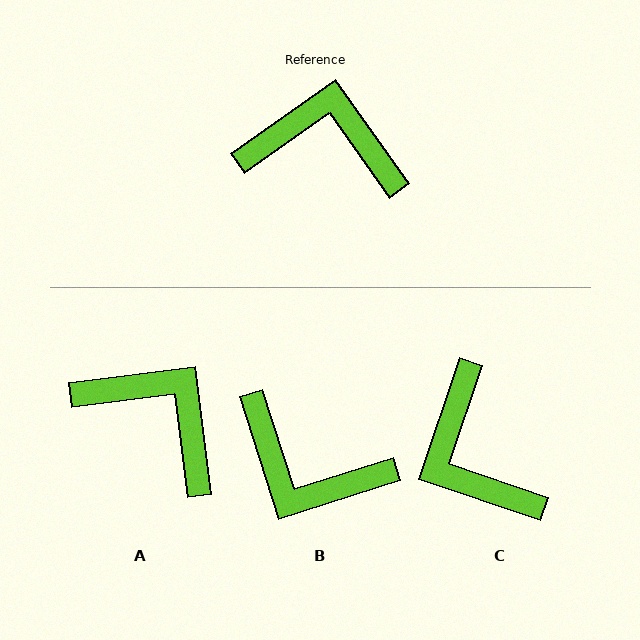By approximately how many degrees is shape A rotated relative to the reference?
Approximately 28 degrees clockwise.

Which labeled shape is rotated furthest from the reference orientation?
B, about 162 degrees away.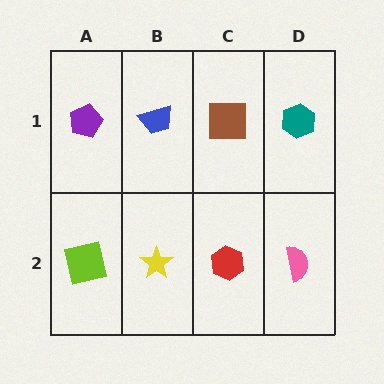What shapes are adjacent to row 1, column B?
A yellow star (row 2, column B), a purple pentagon (row 1, column A), a brown square (row 1, column C).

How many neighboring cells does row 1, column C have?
3.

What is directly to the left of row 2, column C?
A yellow star.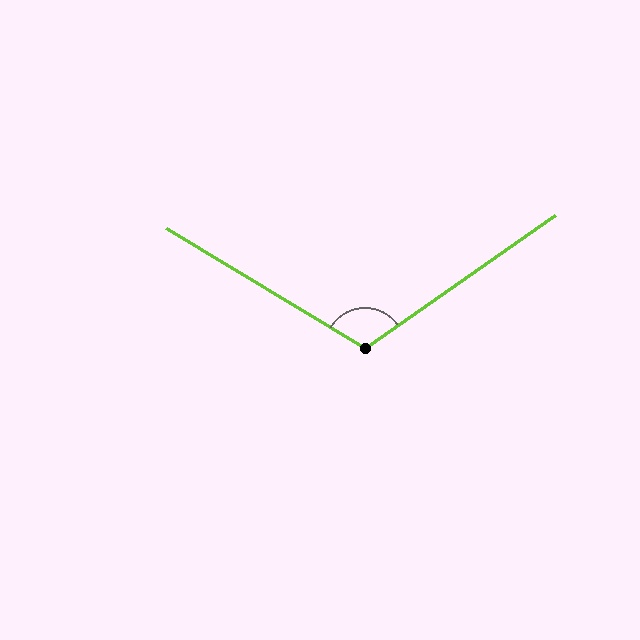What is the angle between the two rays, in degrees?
Approximately 114 degrees.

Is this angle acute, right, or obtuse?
It is obtuse.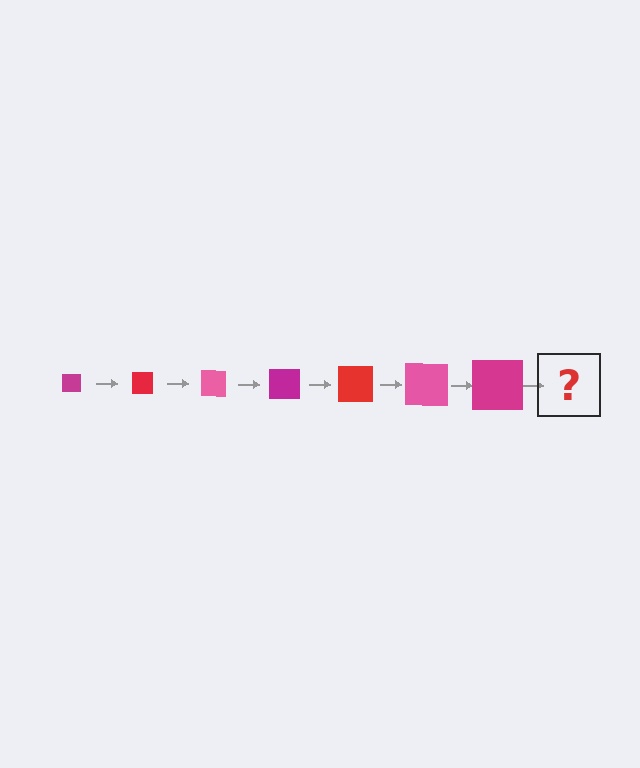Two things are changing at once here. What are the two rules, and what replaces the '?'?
The two rules are that the square grows larger each step and the color cycles through magenta, red, and pink. The '?' should be a red square, larger than the previous one.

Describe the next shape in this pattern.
It should be a red square, larger than the previous one.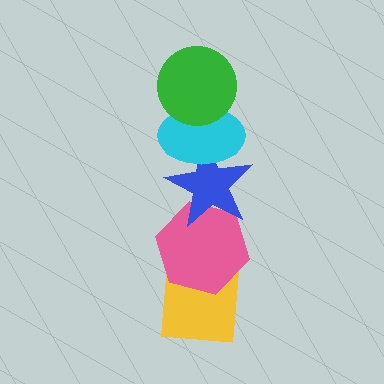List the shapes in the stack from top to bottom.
From top to bottom: the green circle, the cyan ellipse, the blue star, the pink hexagon, the yellow square.